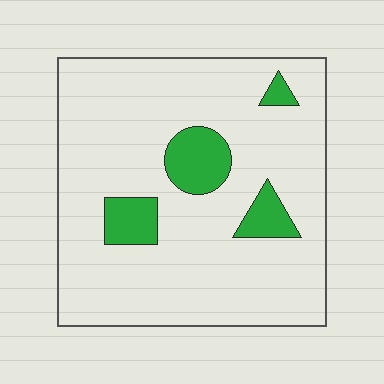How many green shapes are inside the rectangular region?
4.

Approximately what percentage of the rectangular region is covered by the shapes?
Approximately 15%.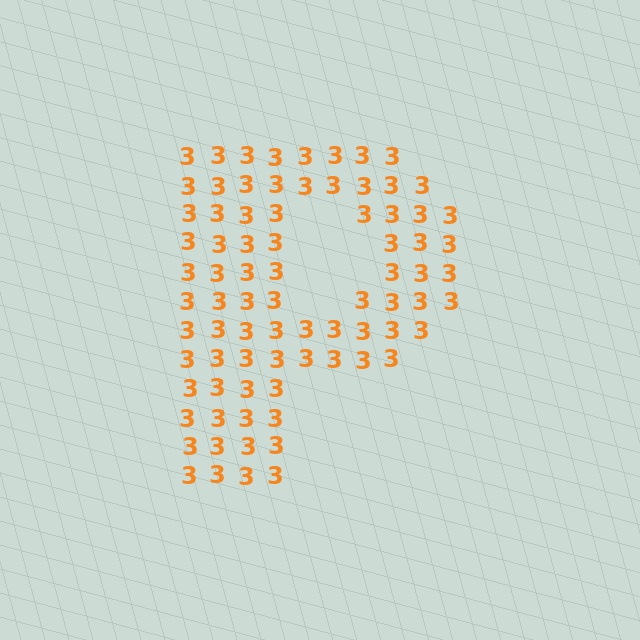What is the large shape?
The large shape is the letter P.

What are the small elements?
The small elements are digit 3's.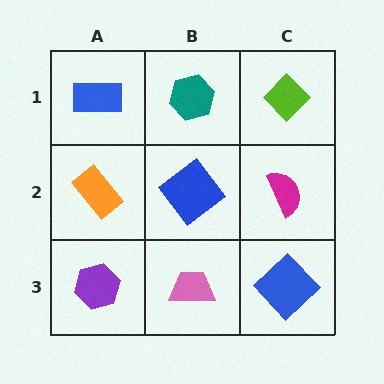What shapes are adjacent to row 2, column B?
A teal hexagon (row 1, column B), a pink trapezoid (row 3, column B), an orange rectangle (row 2, column A), a magenta semicircle (row 2, column C).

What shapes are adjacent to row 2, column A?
A blue rectangle (row 1, column A), a purple hexagon (row 3, column A), a blue diamond (row 2, column B).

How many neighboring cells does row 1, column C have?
2.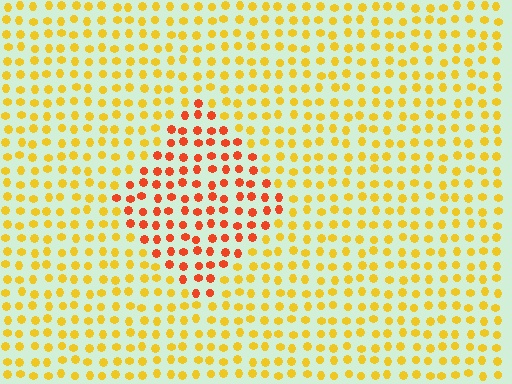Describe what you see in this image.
The image is filled with small yellow elements in a uniform arrangement. A diamond-shaped region is visible where the elements are tinted to a slightly different hue, forming a subtle color boundary.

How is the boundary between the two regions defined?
The boundary is defined purely by a slight shift in hue (about 39 degrees). Spacing, size, and orientation are identical on both sides.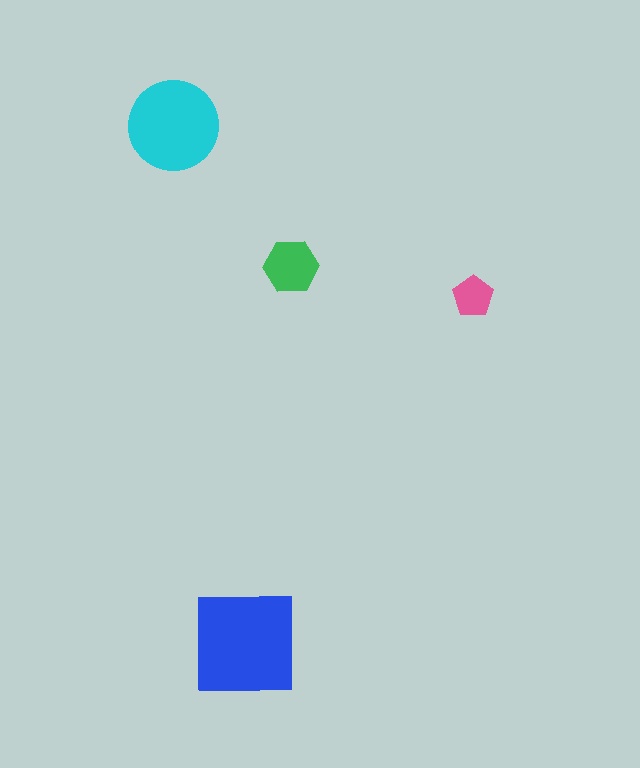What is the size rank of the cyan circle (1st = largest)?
2nd.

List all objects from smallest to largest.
The pink pentagon, the green hexagon, the cyan circle, the blue square.